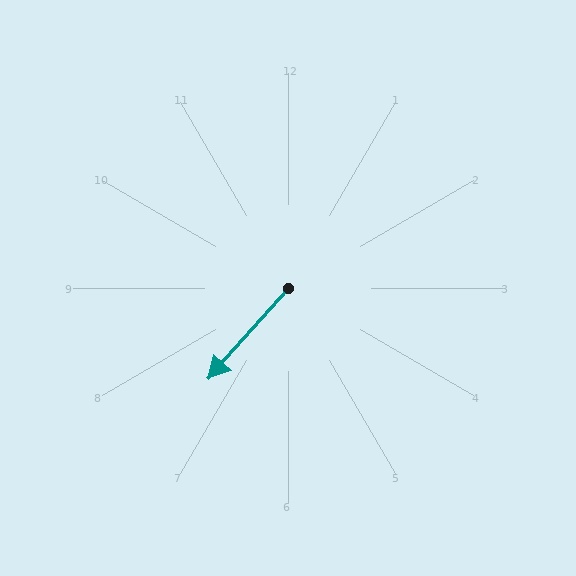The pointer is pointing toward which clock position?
Roughly 7 o'clock.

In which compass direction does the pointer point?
Southwest.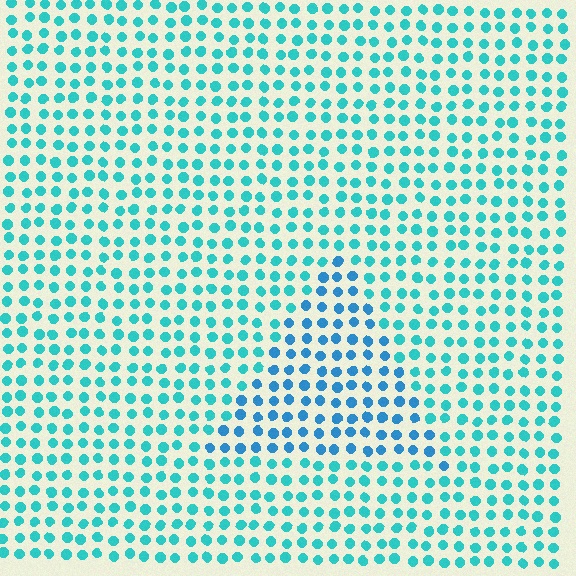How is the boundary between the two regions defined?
The boundary is defined purely by a slight shift in hue (about 26 degrees). Spacing, size, and orientation are identical on both sides.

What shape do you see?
I see a triangle.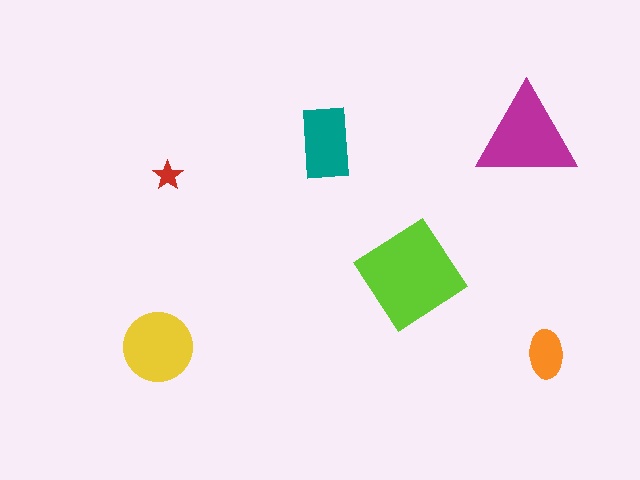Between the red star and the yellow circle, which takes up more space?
The yellow circle.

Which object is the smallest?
The red star.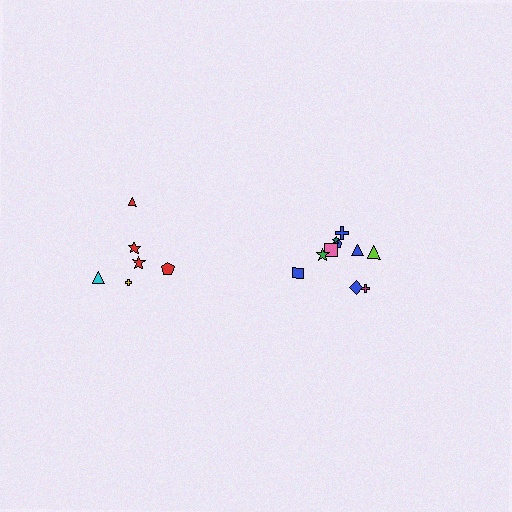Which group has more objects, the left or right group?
The right group.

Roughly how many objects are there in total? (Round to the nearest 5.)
Roughly 15 objects in total.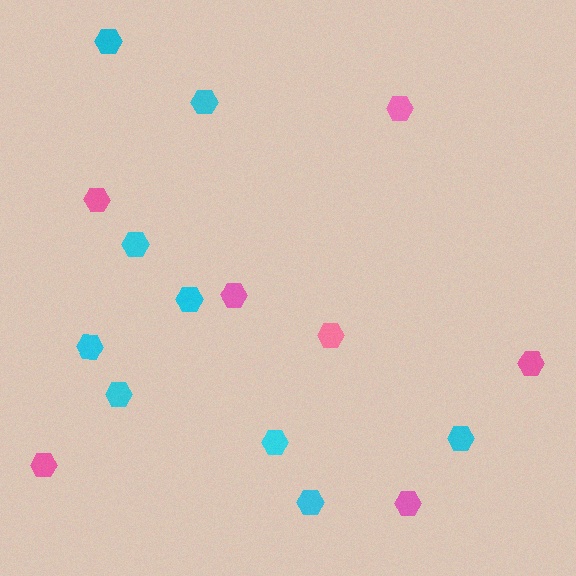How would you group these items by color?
There are 2 groups: one group of pink hexagons (7) and one group of cyan hexagons (9).